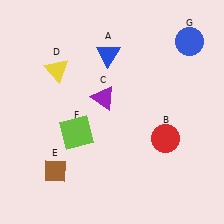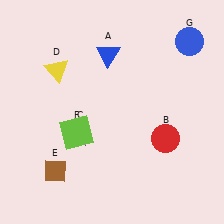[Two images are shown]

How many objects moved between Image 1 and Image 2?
1 object moved between the two images.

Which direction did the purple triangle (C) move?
The purple triangle (C) moved down.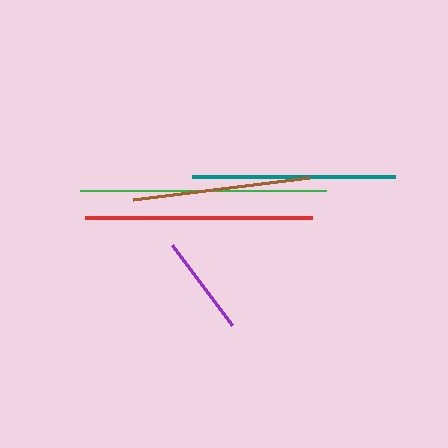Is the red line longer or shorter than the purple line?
The red line is longer than the purple line.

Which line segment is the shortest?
The purple line is the shortest at approximately 100 pixels.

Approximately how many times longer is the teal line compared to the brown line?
The teal line is approximately 1.1 times the length of the brown line.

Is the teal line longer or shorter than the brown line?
The teal line is longer than the brown line.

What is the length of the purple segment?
The purple segment is approximately 100 pixels long.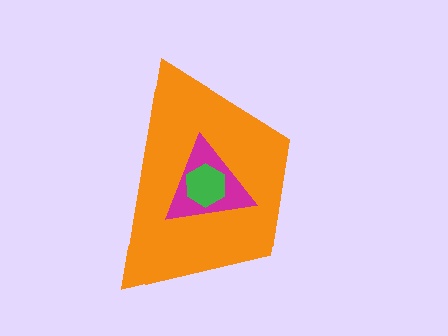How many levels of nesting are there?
3.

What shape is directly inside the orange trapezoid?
The magenta triangle.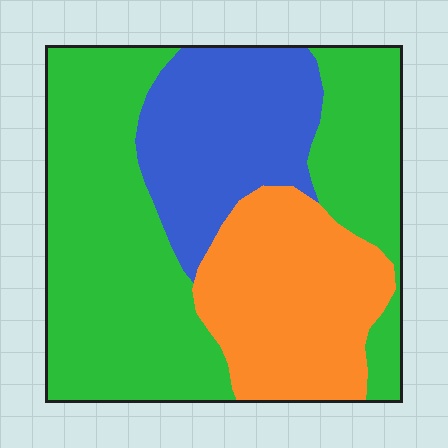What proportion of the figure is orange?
Orange takes up between a sixth and a third of the figure.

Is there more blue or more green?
Green.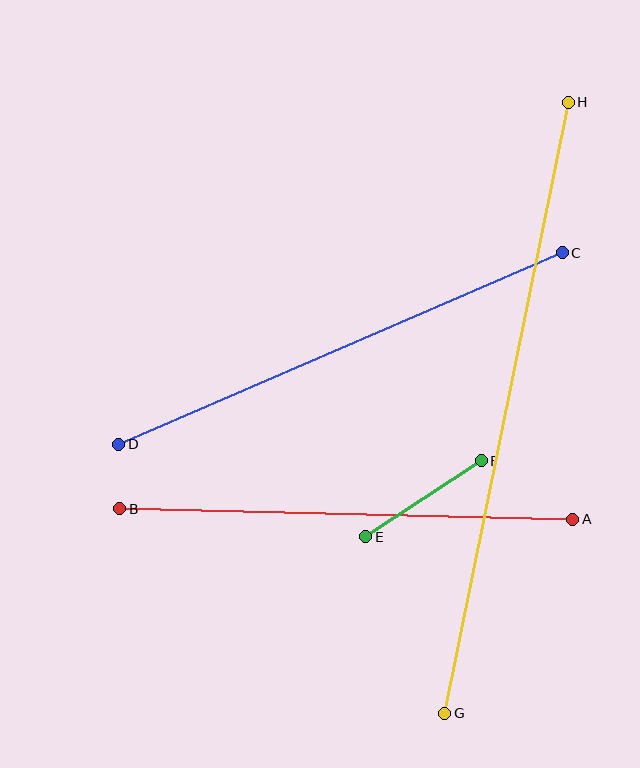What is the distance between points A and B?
The distance is approximately 453 pixels.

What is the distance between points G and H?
The distance is approximately 623 pixels.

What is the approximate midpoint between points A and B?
The midpoint is at approximately (346, 514) pixels.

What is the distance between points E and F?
The distance is approximately 138 pixels.